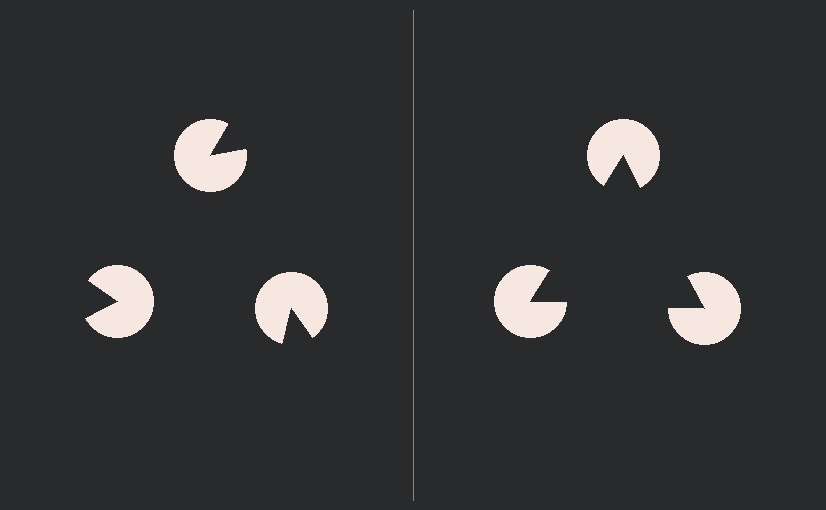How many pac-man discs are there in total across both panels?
6 — 3 on each side.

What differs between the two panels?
The pac-man discs are positioned identically on both sides; only the wedge orientations differ. On the right they align to a triangle; on the left they are misaligned.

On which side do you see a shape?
An illusory triangle appears on the right side. On the left side the wedge cuts are rotated, so no coherent shape forms.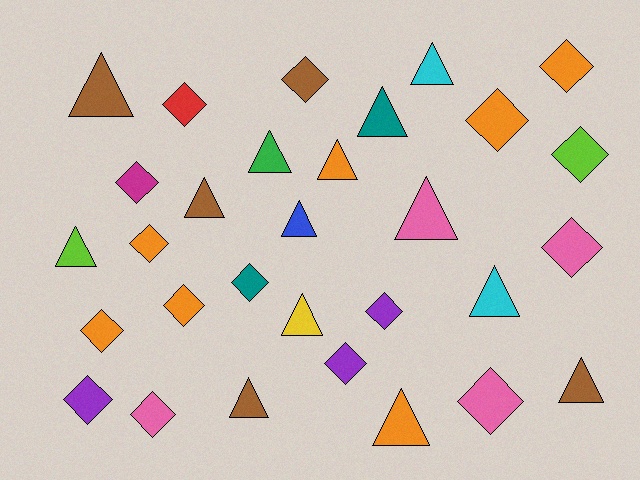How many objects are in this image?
There are 30 objects.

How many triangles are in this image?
There are 14 triangles.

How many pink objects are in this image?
There are 4 pink objects.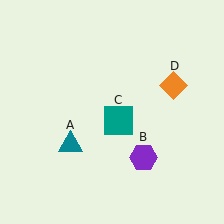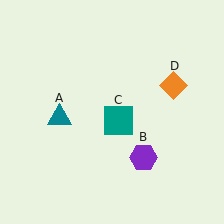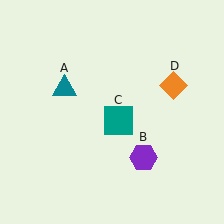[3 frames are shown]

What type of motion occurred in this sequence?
The teal triangle (object A) rotated clockwise around the center of the scene.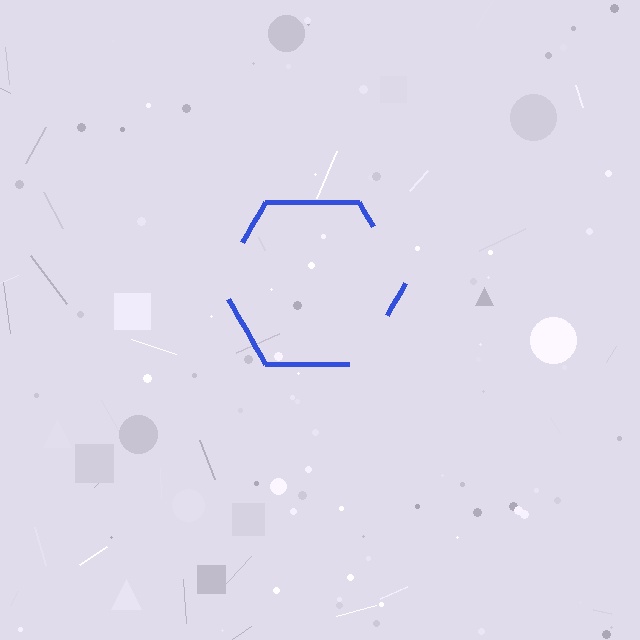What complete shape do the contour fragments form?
The contour fragments form a hexagon.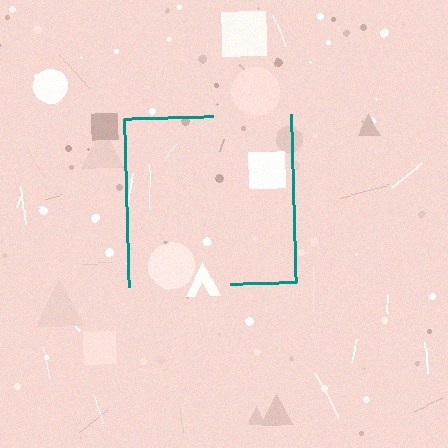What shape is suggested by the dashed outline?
The dashed outline suggests a square.